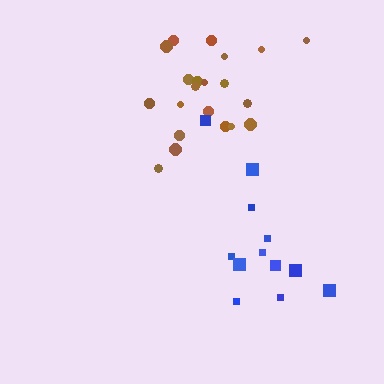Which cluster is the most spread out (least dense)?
Blue.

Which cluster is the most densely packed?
Brown.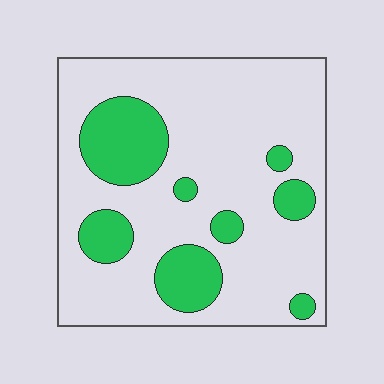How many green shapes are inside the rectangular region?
8.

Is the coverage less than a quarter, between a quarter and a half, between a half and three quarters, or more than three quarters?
Less than a quarter.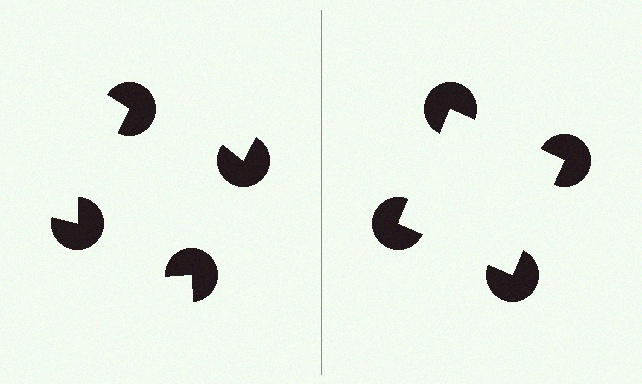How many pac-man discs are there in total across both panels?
8 — 4 on each side.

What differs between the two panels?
The pac-man discs are positioned identically on both sides; only the wedge orientations differ. On the right they align to a square; on the left they are misaligned.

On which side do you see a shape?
An illusory square appears on the right side. On the left side the wedge cuts are rotated, so no coherent shape forms.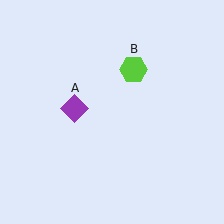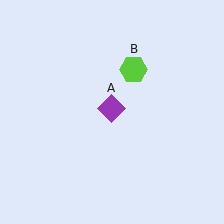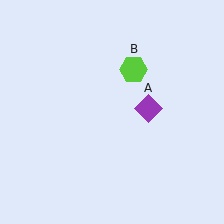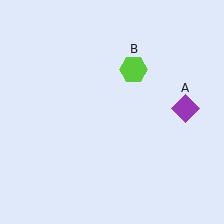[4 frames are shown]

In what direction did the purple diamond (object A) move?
The purple diamond (object A) moved right.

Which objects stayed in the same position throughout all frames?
Lime hexagon (object B) remained stationary.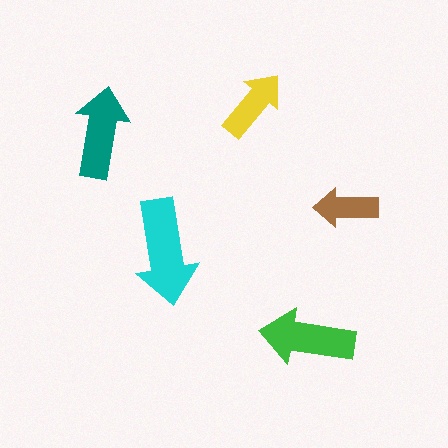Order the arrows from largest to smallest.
the cyan one, the green one, the teal one, the yellow one, the brown one.